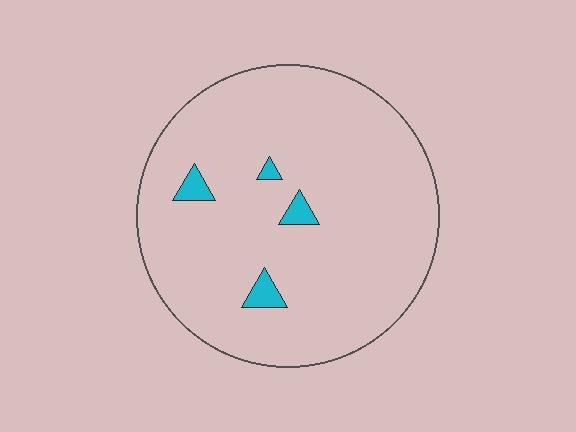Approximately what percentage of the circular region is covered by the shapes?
Approximately 5%.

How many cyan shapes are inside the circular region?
4.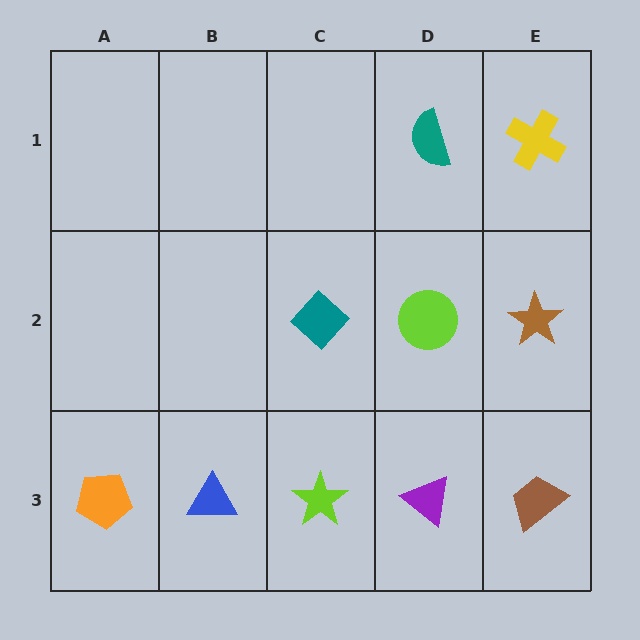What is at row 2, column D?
A lime circle.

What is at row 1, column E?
A yellow cross.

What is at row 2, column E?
A brown star.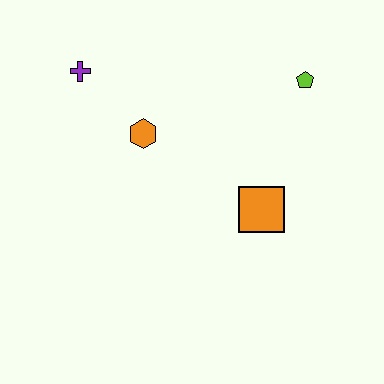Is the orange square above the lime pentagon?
No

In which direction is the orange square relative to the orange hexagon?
The orange square is to the right of the orange hexagon.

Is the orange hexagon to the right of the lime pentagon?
No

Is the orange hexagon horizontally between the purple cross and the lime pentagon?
Yes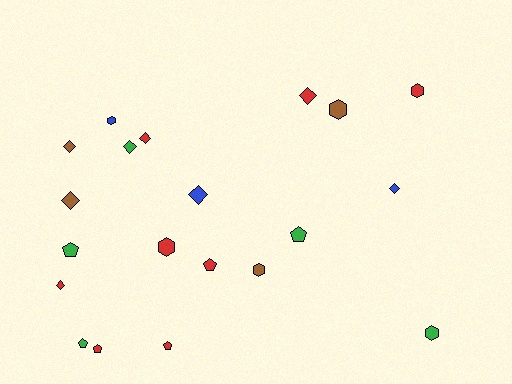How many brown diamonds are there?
There are 2 brown diamonds.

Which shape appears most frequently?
Diamond, with 8 objects.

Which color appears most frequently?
Red, with 8 objects.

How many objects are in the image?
There are 20 objects.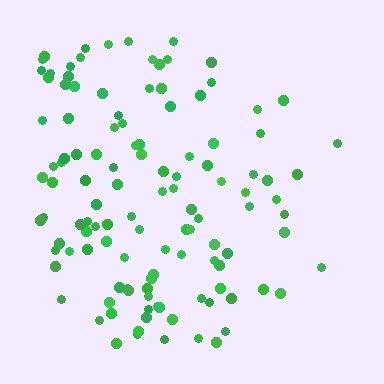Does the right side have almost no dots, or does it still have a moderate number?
Still a moderate number, just noticeably fewer than the left.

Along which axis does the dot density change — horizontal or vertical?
Horizontal.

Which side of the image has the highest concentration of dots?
The left.